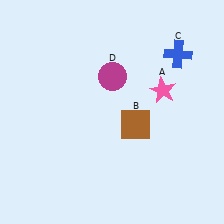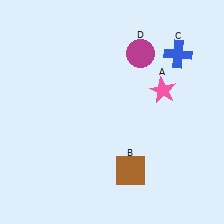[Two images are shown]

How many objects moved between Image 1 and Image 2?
2 objects moved between the two images.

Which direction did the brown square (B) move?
The brown square (B) moved down.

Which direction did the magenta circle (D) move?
The magenta circle (D) moved right.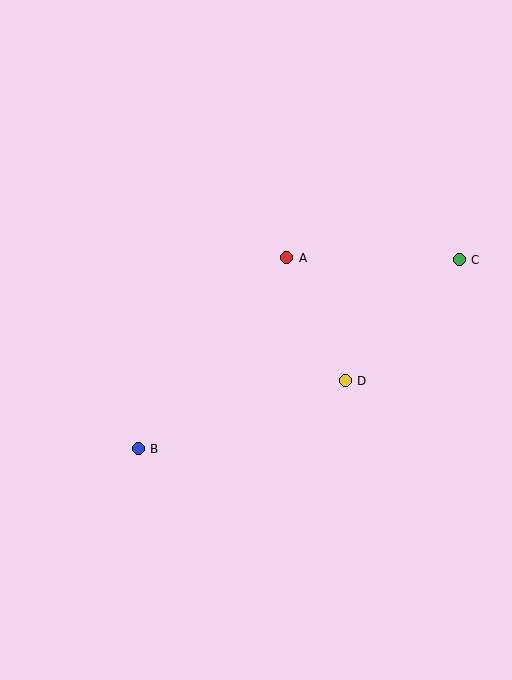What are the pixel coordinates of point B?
Point B is at (138, 449).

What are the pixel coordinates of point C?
Point C is at (459, 260).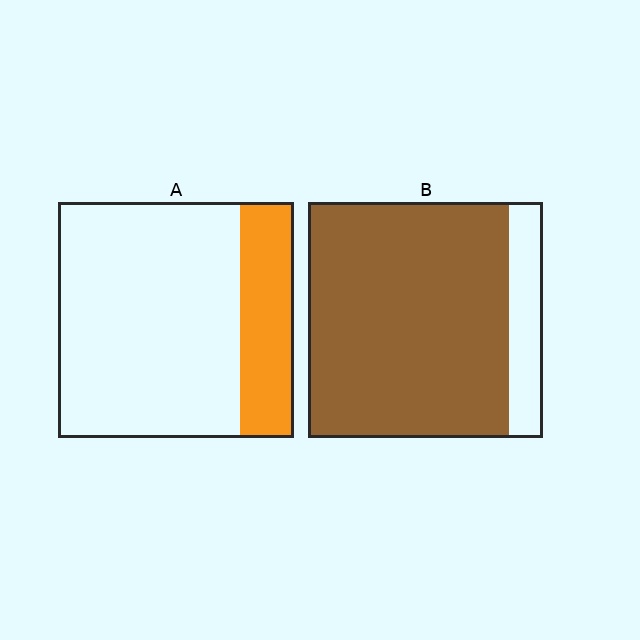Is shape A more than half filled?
No.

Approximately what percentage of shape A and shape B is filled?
A is approximately 25% and B is approximately 85%.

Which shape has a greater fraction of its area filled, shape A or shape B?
Shape B.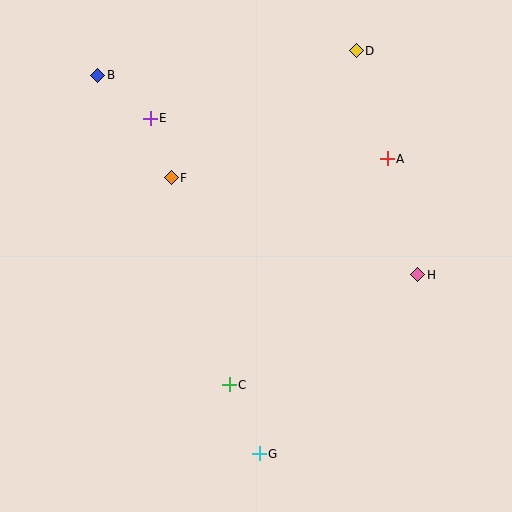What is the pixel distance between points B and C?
The distance between B and C is 336 pixels.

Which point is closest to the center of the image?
Point F at (171, 178) is closest to the center.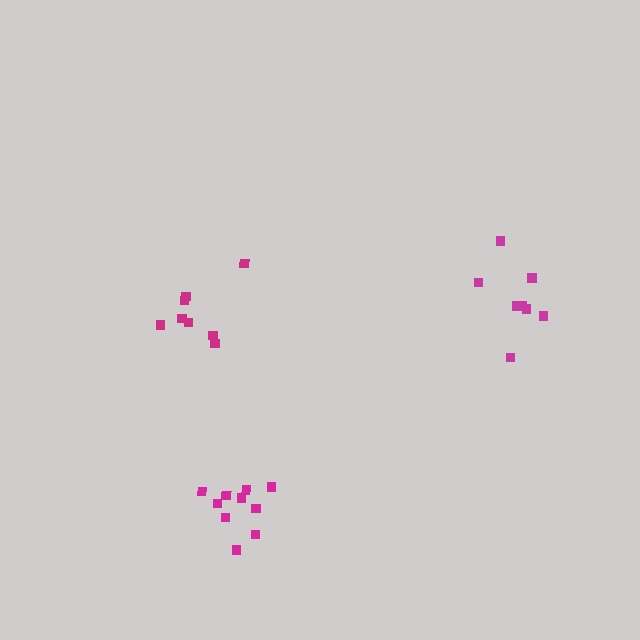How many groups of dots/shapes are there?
There are 3 groups.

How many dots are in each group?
Group 1: 8 dots, Group 2: 8 dots, Group 3: 10 dots (26 total).